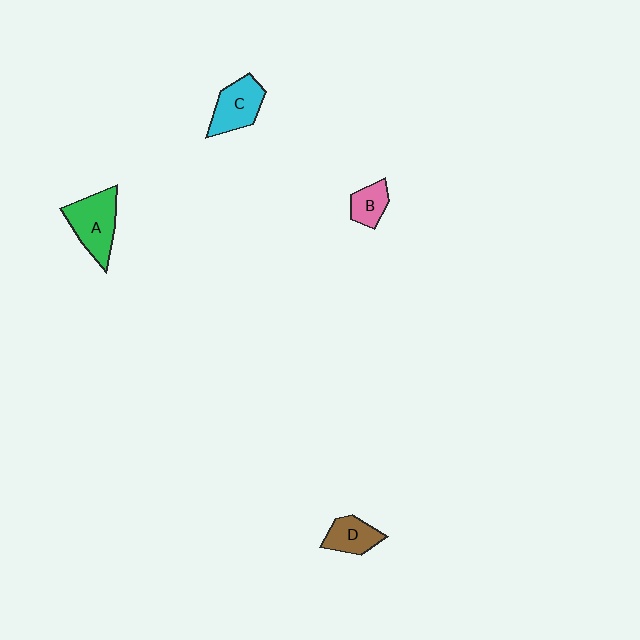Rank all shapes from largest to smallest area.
From largest to smallest: A (green), C (cyan), D (brown), B (pink).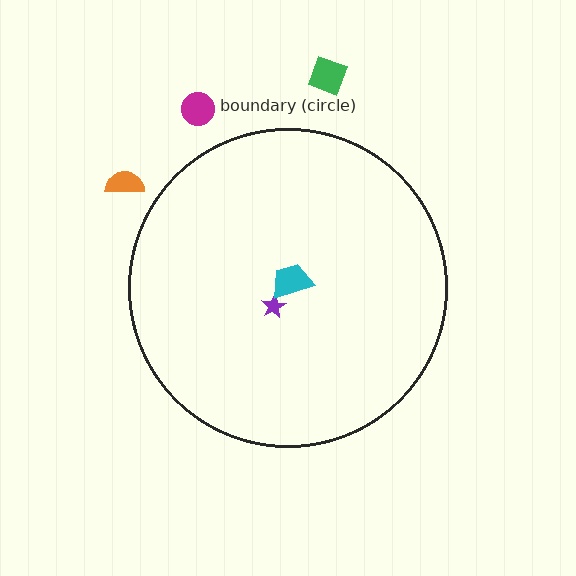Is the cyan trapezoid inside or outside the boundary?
Inside.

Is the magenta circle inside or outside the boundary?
Outside.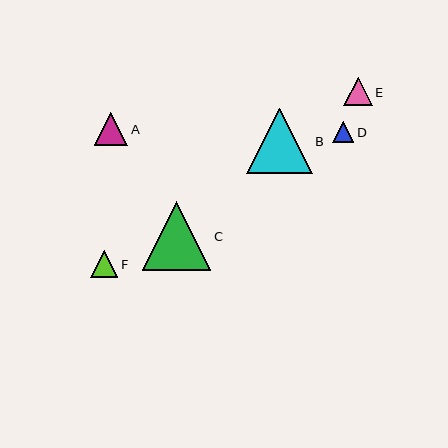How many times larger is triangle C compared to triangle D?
Triangle C is approximately 3.3 times the size of triangle D.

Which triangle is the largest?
Triangle C is the largest with a size of approximately 69 pixels.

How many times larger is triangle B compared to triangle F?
Triangle B is approximately 2.4 times the size of triangle F.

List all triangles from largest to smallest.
From largest to smallest: C, B, A, E, F, D.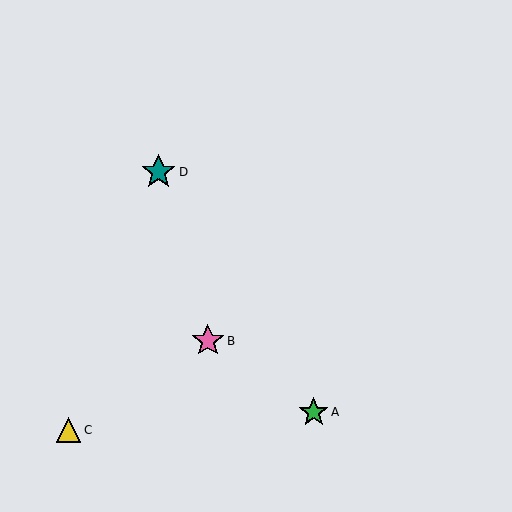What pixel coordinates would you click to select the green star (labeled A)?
Click at (314, 412) to select the green star A.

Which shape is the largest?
The teal star (labeled D) is the largest.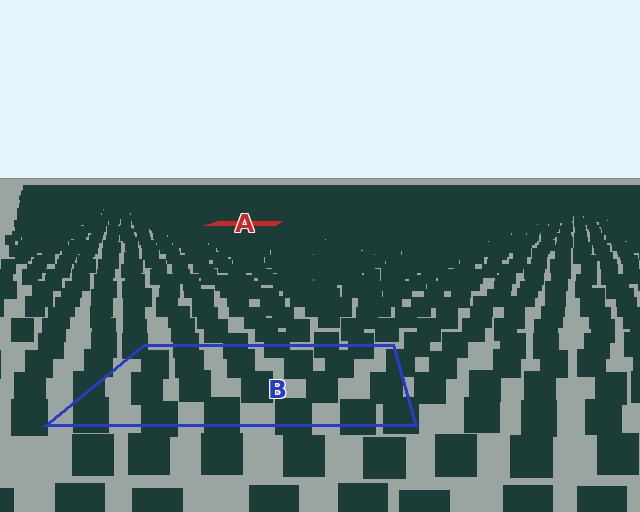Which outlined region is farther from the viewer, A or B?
Region A is farther from the viewer — the texture elements inside it appear smaller and more densely packed.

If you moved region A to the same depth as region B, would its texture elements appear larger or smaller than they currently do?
They would appear larger. At a closer depth, the same texture elements are projected at a bigger on-screen size.